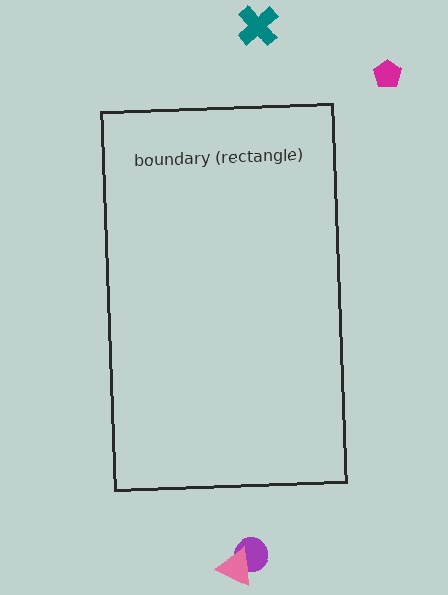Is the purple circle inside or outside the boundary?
Outside.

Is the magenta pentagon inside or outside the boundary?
Outside.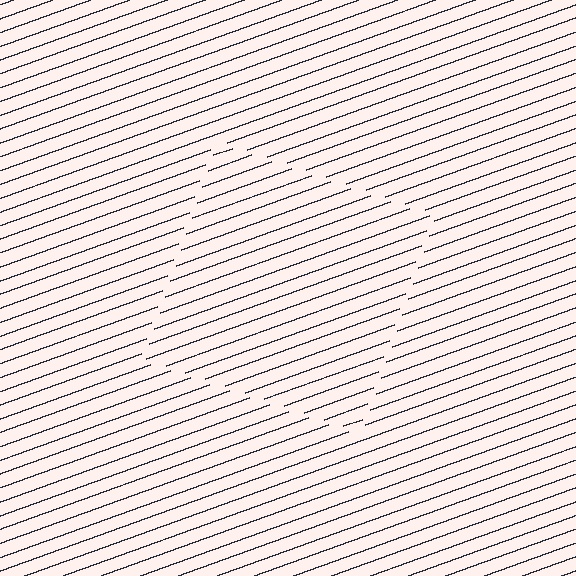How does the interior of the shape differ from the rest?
The interior of the shape contains the same grating, shifted by half a period — the contour is defined by the phase discontinuity where line-ends from the inner and outer gratings abut.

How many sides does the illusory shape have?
4 sides — the line-ends trace a square.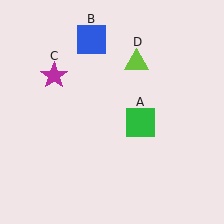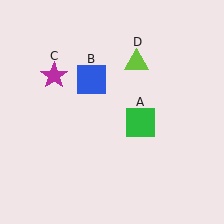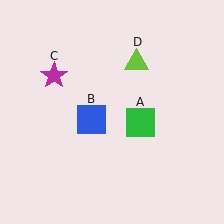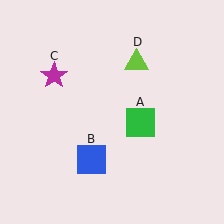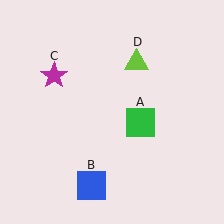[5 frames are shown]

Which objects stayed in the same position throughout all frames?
Green square (object A) and magenta star (object C) and lime triangle (object D) remained stationary.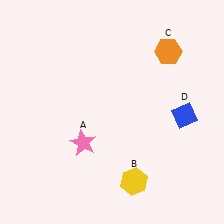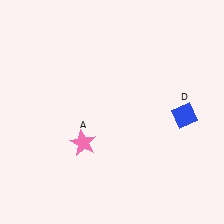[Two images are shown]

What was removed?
The yellow hexagon (B), the orange hexagon (C) were removed in Image 2.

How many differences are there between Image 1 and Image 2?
There are 2 differences between the two images.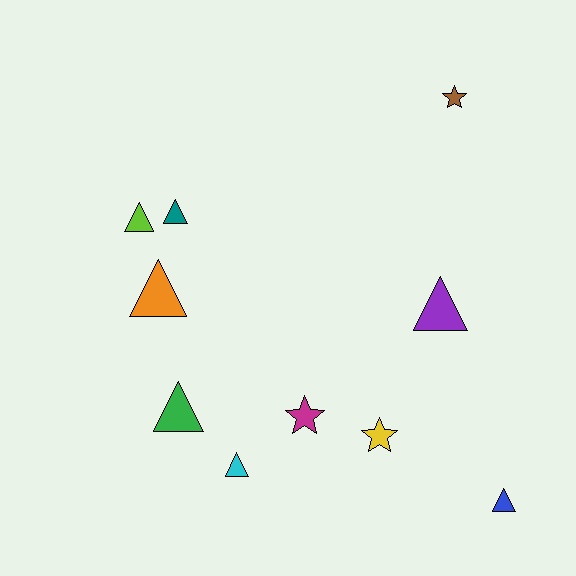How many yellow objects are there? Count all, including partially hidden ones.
There is 1 yellow object.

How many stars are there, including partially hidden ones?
There are 3 stars.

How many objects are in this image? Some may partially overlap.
There are 10 objects.